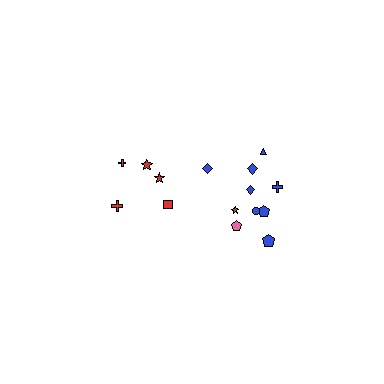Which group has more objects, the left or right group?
The right group.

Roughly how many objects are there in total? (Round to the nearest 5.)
Roughly 15 objects in total.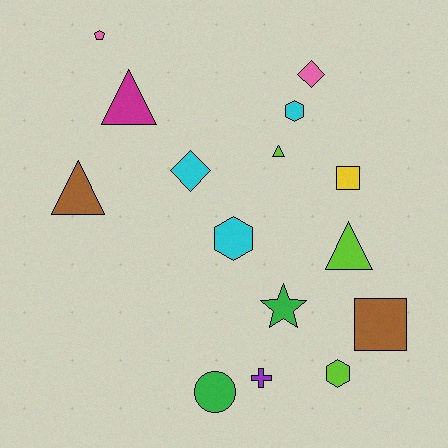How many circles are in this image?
There is 1 circle.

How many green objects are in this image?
There are 2 green objects.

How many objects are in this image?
There are 15 objects.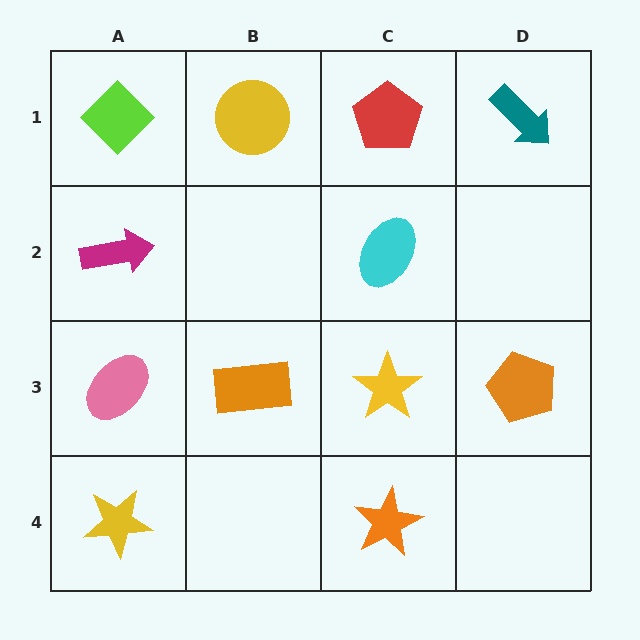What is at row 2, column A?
A magenta arrow.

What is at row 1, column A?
A lime diamond.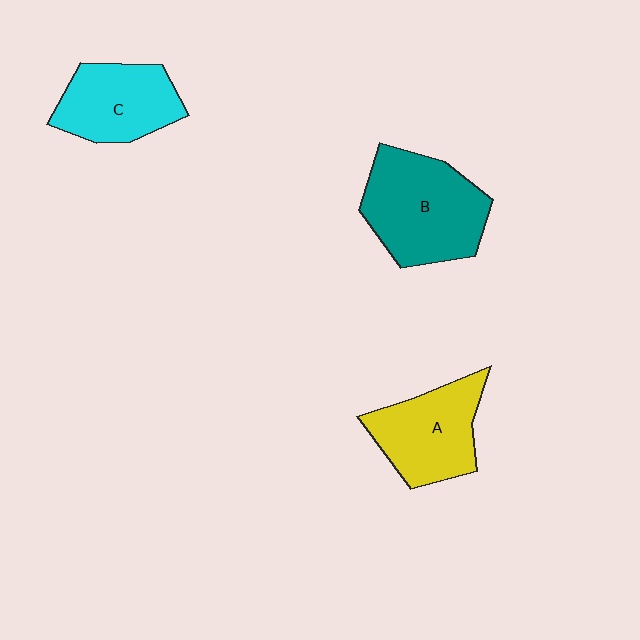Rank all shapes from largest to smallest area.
From largest to smallest: B (teal), A (yellow), C (cyan).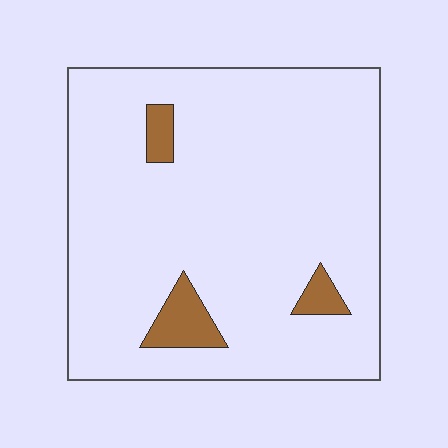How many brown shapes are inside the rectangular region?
3.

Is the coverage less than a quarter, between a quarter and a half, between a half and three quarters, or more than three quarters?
Less than a quarter.